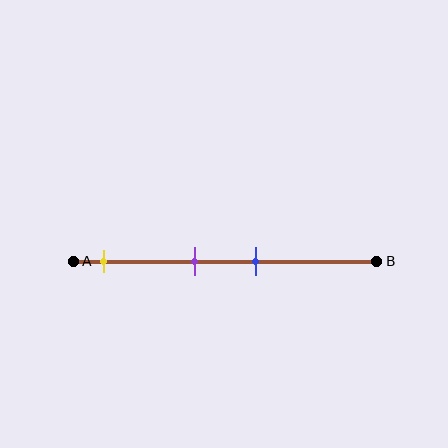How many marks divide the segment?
There are 3 marks dividing the segment.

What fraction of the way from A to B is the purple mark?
The purple mark is approximately 40% (0.4) of the way from A to B.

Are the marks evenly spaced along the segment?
No, the marks are not evenly spaced.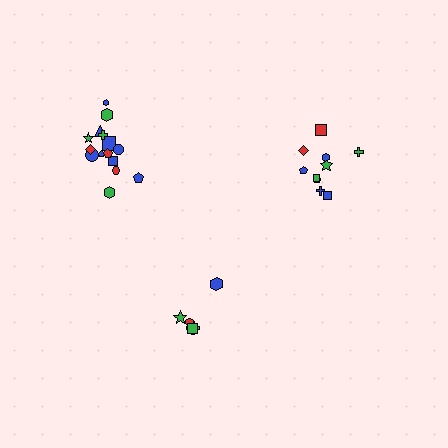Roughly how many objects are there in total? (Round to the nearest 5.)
Roughly 30 objects in total.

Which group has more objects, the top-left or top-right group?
The top-left group.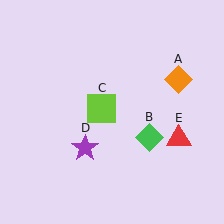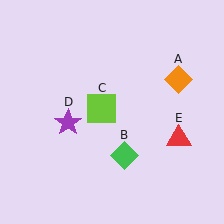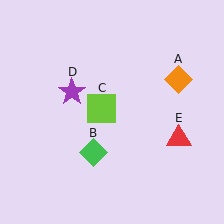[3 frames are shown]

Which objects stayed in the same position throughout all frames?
Orange diamond (object A) and lime square (object C) and red triangle (object E) remained stationary.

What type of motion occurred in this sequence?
The green diamond (object B), purple star (object D) rotated clockwise around the center of the scene.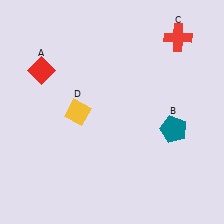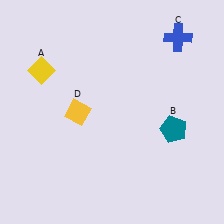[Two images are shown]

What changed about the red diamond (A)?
In Image 1, A is red. In Image 2, it changed to yellow.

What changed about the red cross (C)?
In Image 1, C is red. In Image 2, it changed to blue.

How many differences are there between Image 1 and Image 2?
There are 2 differences between the two images.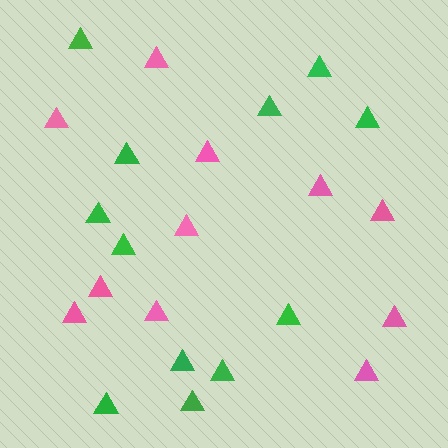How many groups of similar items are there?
There are 2 groups: one group of pink triangles (11) and one group of green triangles (12).